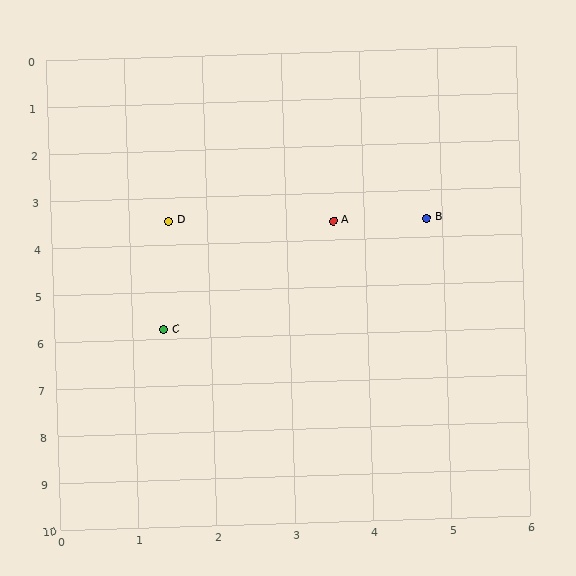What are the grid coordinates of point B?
Point B is at approximately (4.8, 3.6).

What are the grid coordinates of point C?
Point C is at approximately (1.4, 5.8).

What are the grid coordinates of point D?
Point D is at approximately (1.5, 3.5).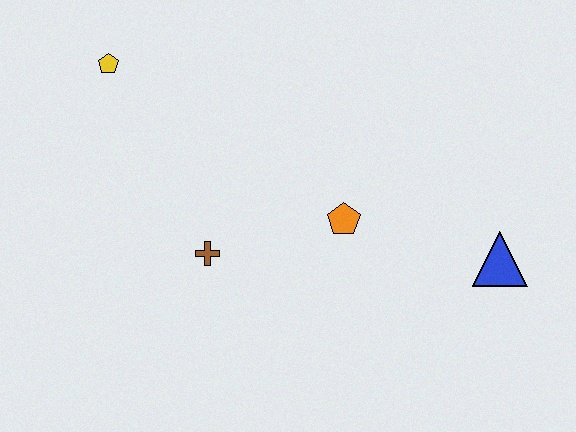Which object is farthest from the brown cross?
The blue triangle is farthest from the brown cross.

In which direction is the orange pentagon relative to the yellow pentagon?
The orange pentagon is to the right of the yellow pentagon.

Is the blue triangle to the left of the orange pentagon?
No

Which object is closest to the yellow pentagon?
The brown cross is closest to the yellow pentagon.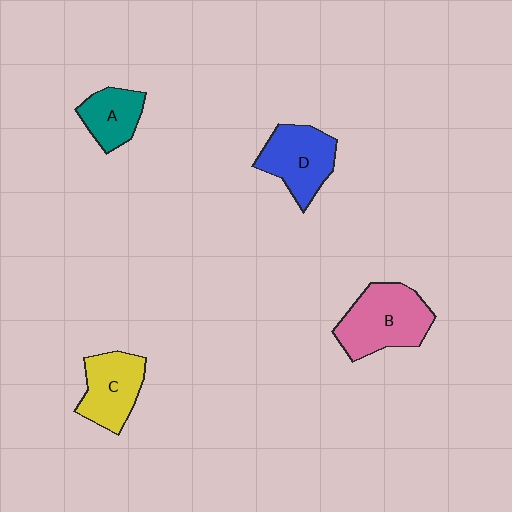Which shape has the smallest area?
Shape A (teal).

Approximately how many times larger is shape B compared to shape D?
Approximately 1.2 times.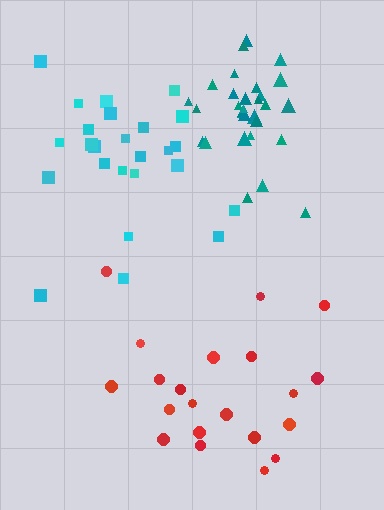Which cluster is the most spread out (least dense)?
Red.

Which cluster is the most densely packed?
Teal.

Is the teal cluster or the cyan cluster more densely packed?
Teal.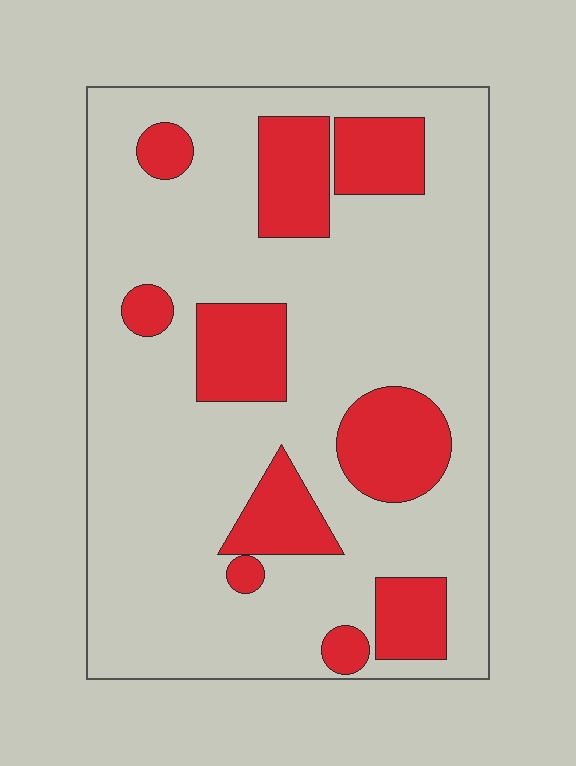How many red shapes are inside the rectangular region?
10.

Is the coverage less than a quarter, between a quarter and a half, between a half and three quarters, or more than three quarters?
Less than a quarter.